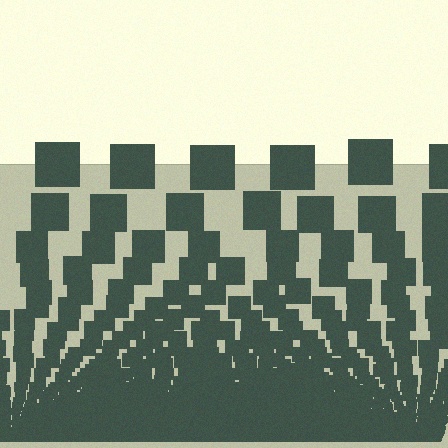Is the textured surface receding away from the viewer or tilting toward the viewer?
The surface appears to tilt toward the viewer. Texture elements get larger and sparser toward the top.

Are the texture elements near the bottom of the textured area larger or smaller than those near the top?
Smaller. The gradient is inverted — elements near the bottom are smaller and denser.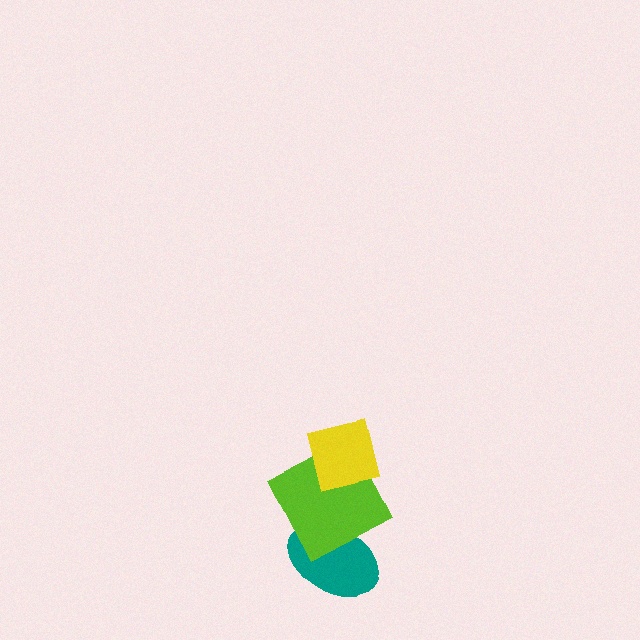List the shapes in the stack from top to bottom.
From top to bottom: the yellow square, the lime square, the teal ellipse.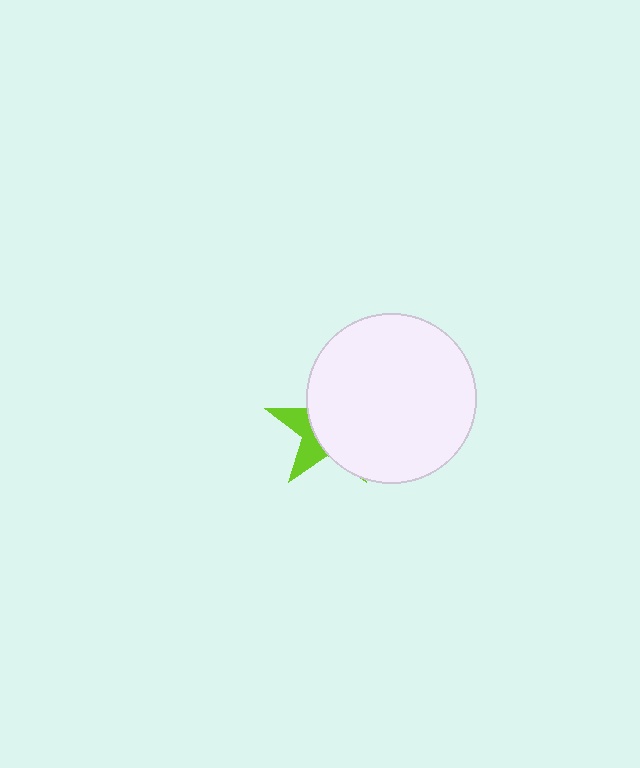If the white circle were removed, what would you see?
You would see the complete lime star.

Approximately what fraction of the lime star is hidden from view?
Roughly 69% of the lime star is hidden behind the white circle.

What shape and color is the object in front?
The object in front is a white circle.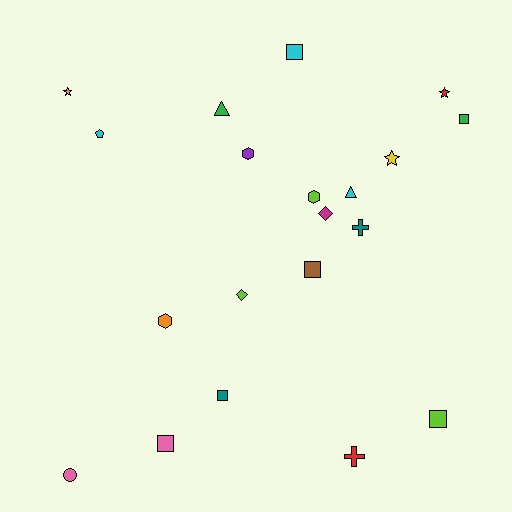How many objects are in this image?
There are 20 objects.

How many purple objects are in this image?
There is 1 purple object.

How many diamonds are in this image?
There are 2 diamonds.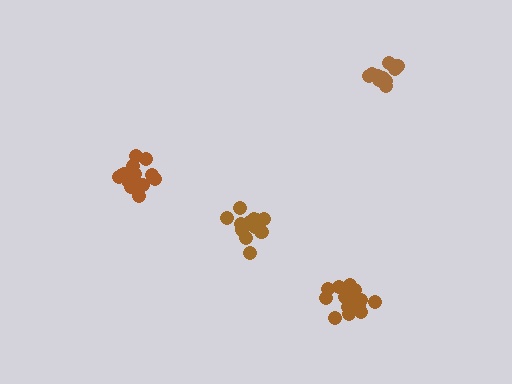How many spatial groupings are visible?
There are 4 spatial groupings.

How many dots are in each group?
Group 1: 15 dots, Group 2: 14 dots, Group 3: 14 dots, Group 4: 12 dots (55 total).